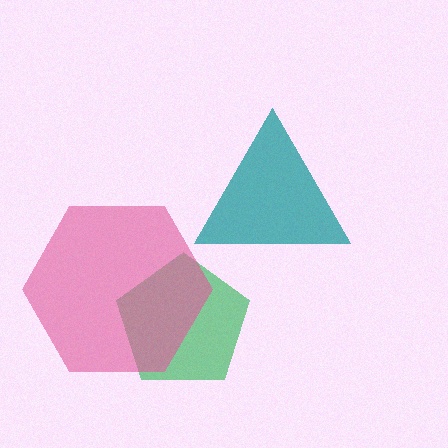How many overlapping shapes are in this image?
There are 3 overlapping shapes in the image.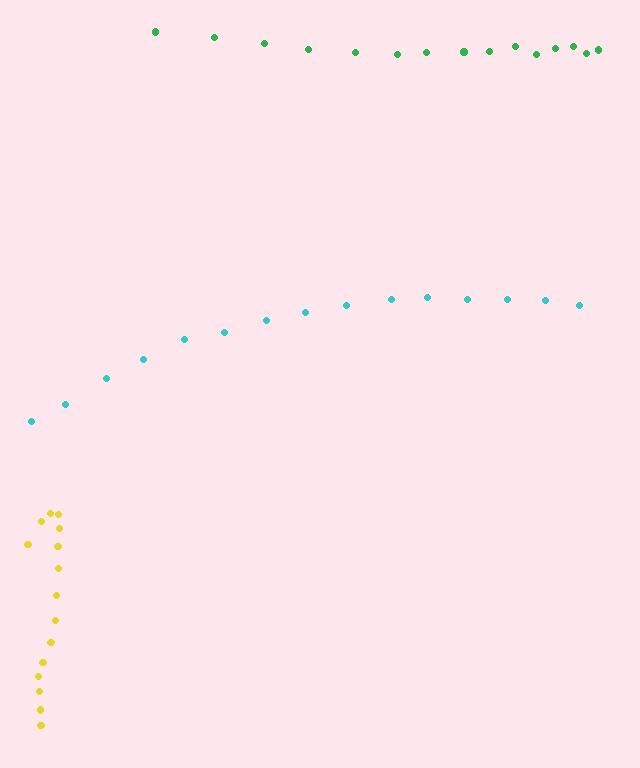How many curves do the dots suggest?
There are 3 distinct paths.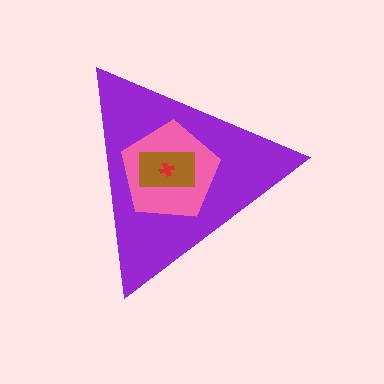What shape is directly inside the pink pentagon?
The brown rectangle.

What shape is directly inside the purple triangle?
The pink pentagon.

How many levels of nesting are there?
4.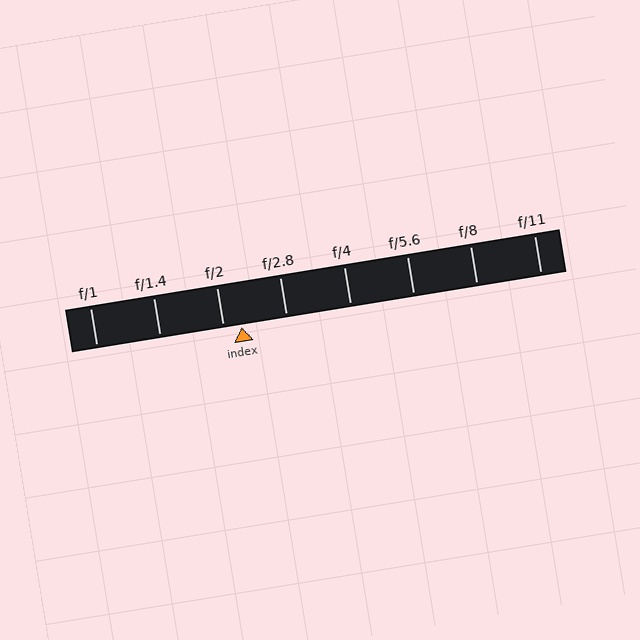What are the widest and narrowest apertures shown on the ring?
The widest aperture shown is f/1 and the narrowest is f/11.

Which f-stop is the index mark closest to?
The index mark is closest to f/2.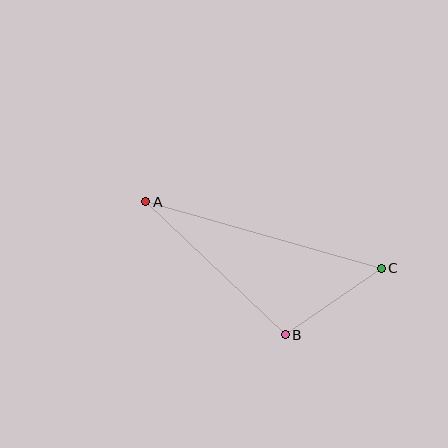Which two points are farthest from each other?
Points A and C are farthest from each other.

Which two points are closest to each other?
Points B and C are closest to each other.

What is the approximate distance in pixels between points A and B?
The distance between A and B is approximately 193 pixels.